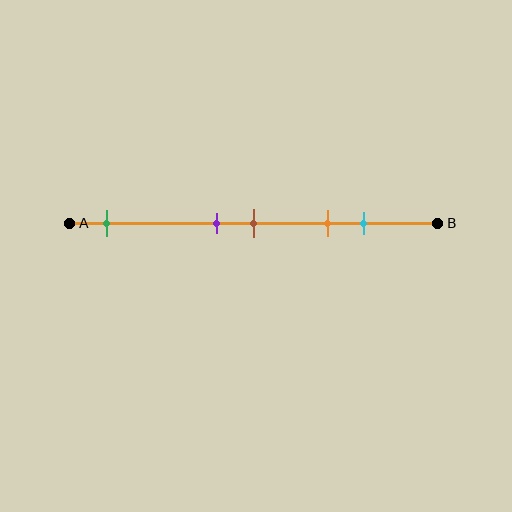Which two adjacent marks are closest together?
The purple and brown marks are the closest adjacent pair.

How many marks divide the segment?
There are 5 marks dividing the segment.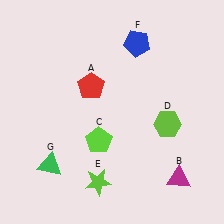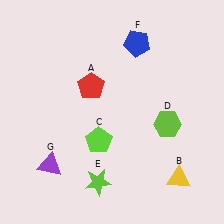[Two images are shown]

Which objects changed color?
B changed from magenta to yellow. G changed from green to purple.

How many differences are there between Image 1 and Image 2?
There are 2 differences between the two images.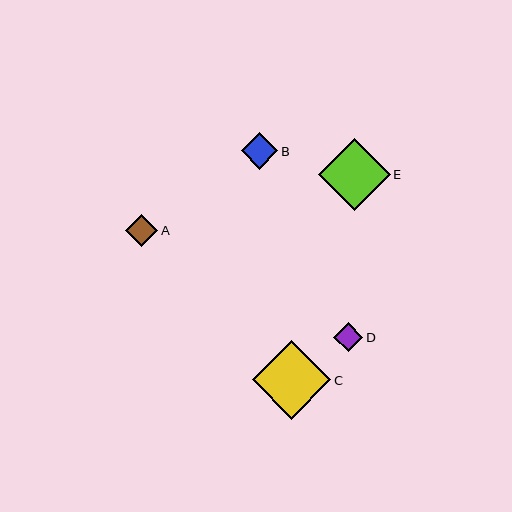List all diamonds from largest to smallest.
From largest to smallest: C, E, B, A, D.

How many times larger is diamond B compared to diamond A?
Diamond B is approximately 1.1 times the size of diamond A.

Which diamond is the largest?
Diamond C is the largest with a size of approximately 78 pixels.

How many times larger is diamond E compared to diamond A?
Diamond E is approximately 2.3 times the size of diamond A.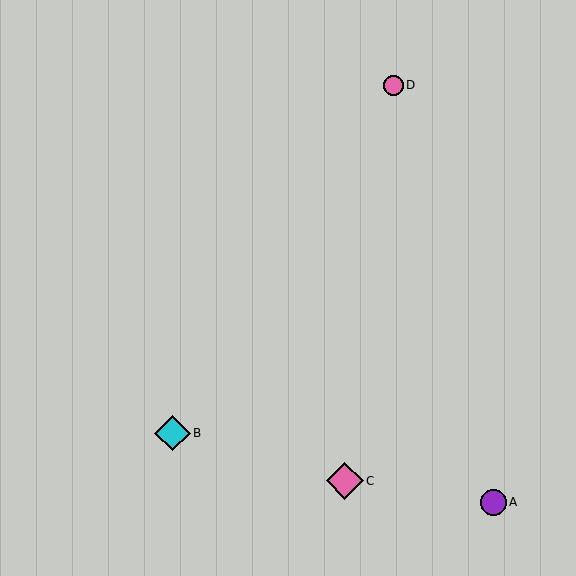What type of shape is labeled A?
Shape A is a purple circle.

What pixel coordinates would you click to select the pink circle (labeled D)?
Click at (393, 85) to select the pink circle D.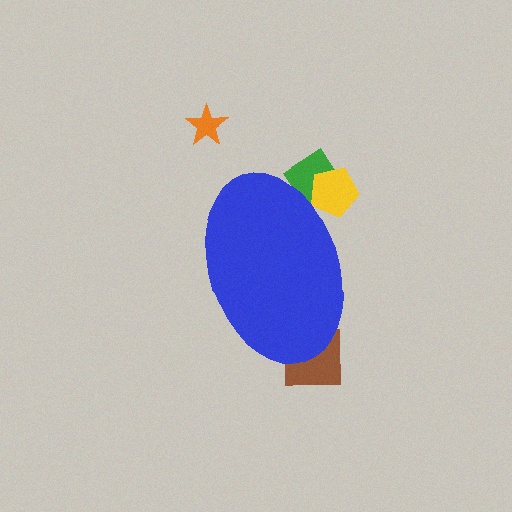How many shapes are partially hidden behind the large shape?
3 shapes are partially hidden.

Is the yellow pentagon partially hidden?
Yes, the yellow pentagon is partially hidden behind the blue ellipse.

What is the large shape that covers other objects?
A blue ellipse.